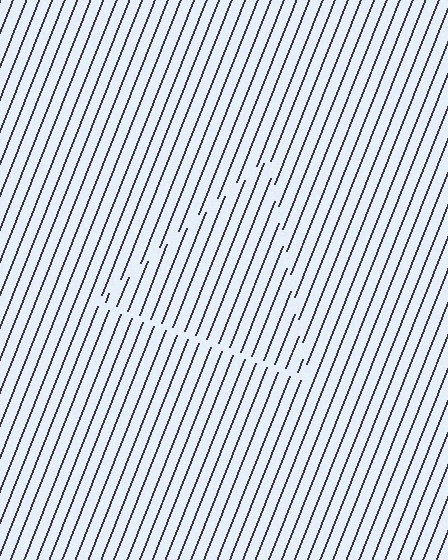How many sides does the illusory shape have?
3 sides — the line-ends trace a triangle.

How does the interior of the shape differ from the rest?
The interior of the shape contains the same grating, shifted by half a period — the contour is defined by the phase discontinuity where line-ends from the inner and outer gratings abut.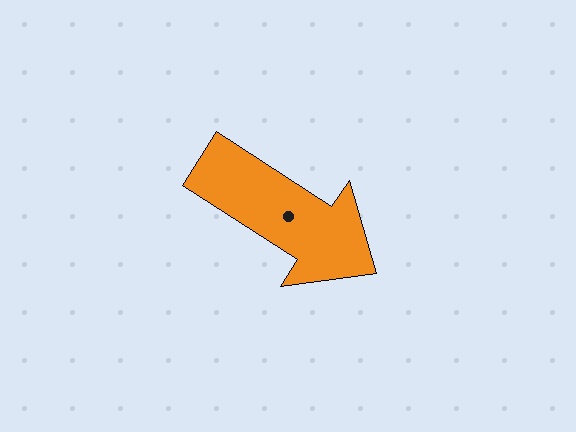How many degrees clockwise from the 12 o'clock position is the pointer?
Approximately 123 degrees.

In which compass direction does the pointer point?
Southeast.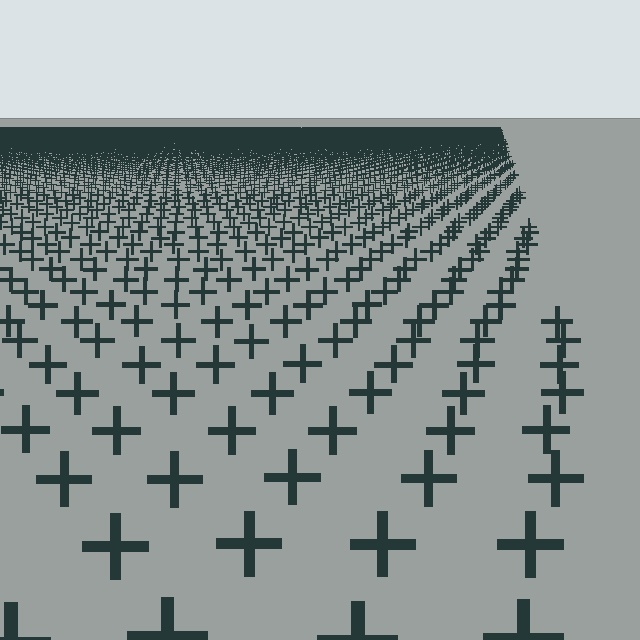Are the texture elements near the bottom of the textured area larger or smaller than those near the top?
Larger. Near the bottom, elements are closer to the viewer and appear at a bigger on-screen size.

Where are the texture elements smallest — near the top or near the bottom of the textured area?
Near the top.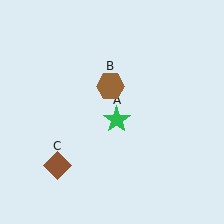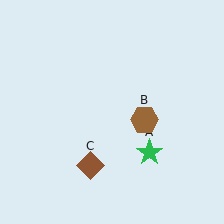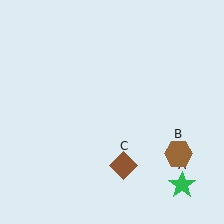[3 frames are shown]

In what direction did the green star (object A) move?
The green star (object A) moved down and to the right.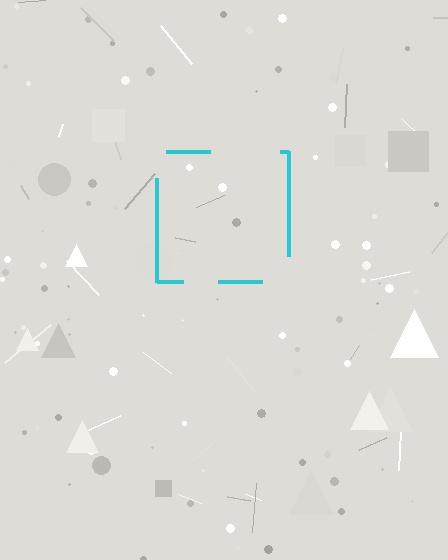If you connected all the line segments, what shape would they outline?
They would outline a square.